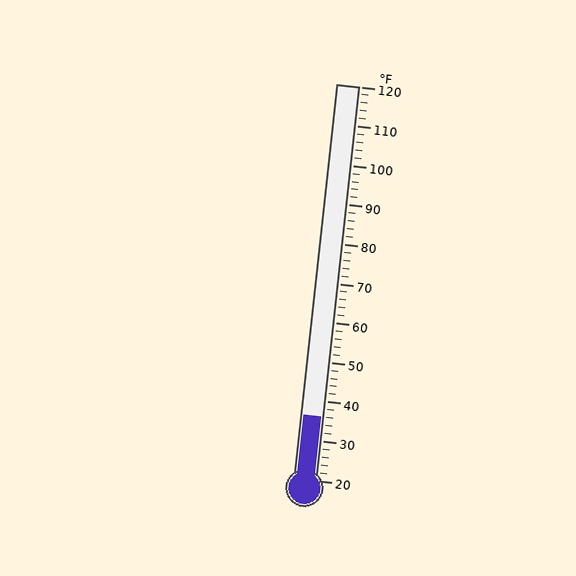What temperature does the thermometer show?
The thermometer shows approximately 36°F.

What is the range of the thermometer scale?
The thermometer scale ranges from 20°F to 120°F.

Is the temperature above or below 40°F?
The temperature is below 40°F.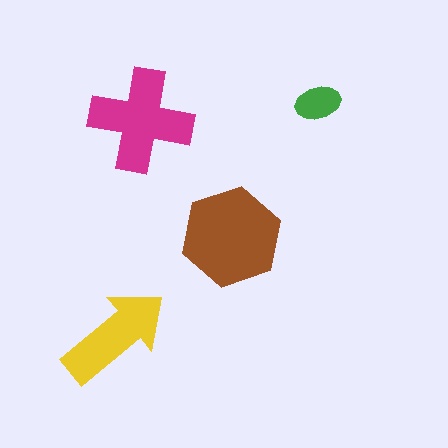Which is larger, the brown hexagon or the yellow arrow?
The brown hexagon.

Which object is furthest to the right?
The green ellipse is rightmost.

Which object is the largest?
The brown hexagon.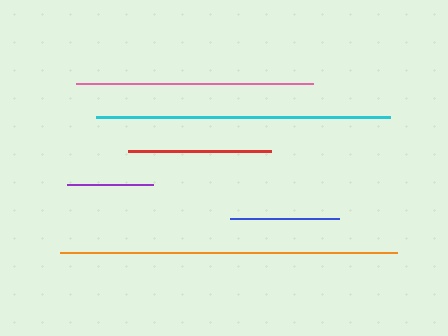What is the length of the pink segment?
The pink segment is approximately 236 pixels long.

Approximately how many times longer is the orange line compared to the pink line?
The orange line is approximately 1.4 times the length of the pink line.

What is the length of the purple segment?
The purple segment is approximately 86 pixels long.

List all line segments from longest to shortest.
From longest to shortest: orange, cyan, pink, red, blue, purple.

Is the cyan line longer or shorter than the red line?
The cyan line is longer than the red line.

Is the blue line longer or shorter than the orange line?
The orange line is longer than the blue line.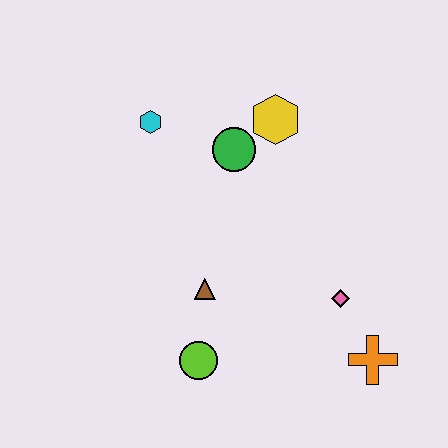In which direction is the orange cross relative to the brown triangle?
The orange cross is to the right of the brown triangle.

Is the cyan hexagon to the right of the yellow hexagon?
No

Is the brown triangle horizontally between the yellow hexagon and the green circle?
No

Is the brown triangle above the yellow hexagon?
No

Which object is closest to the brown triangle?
The lime circle is closest to the brown triangle.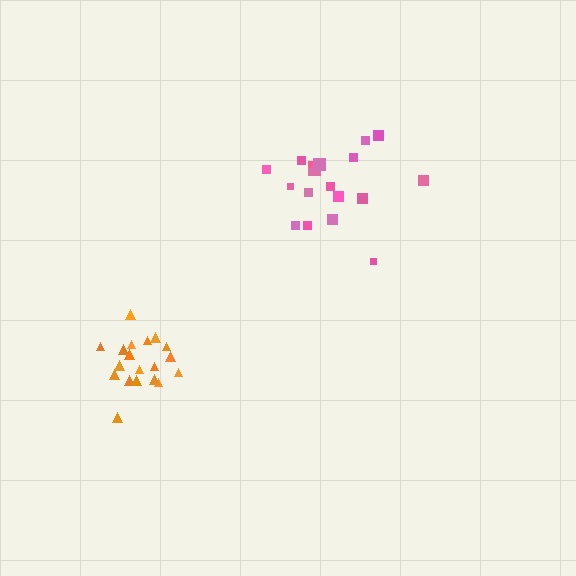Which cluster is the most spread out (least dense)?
Pink.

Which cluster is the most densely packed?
Orange.